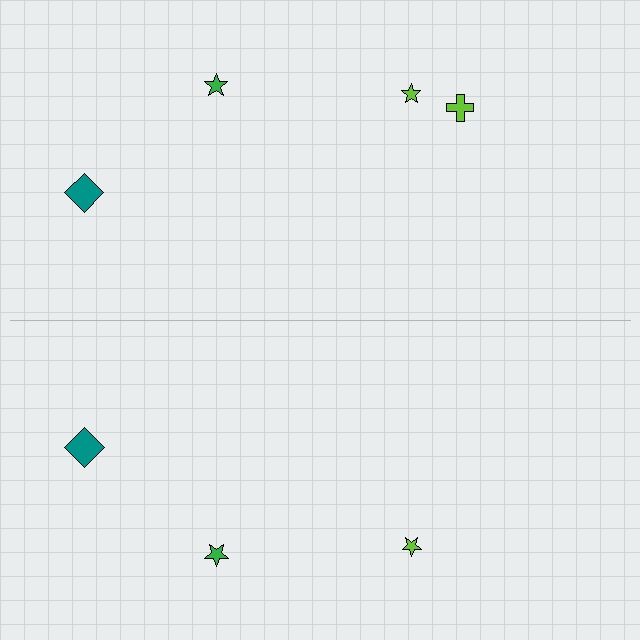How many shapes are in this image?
There are 7 shapes in this image.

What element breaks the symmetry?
A lime cross is missing from the bottom side.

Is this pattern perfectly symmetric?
No, the pattern is not perfectly symmetric. A lime cross is missing from the bottom side.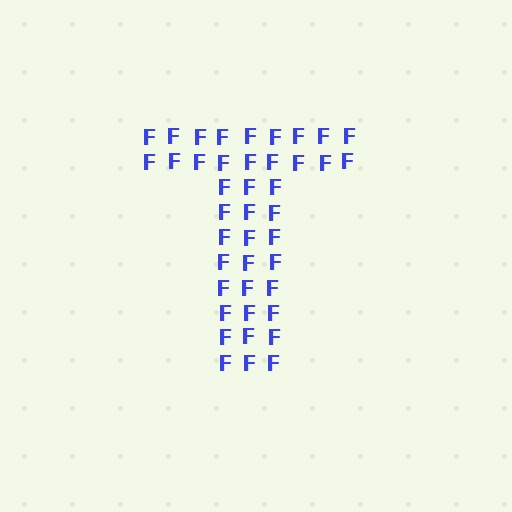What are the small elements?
The small elements are letter F's.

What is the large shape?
The large shape is the letter T.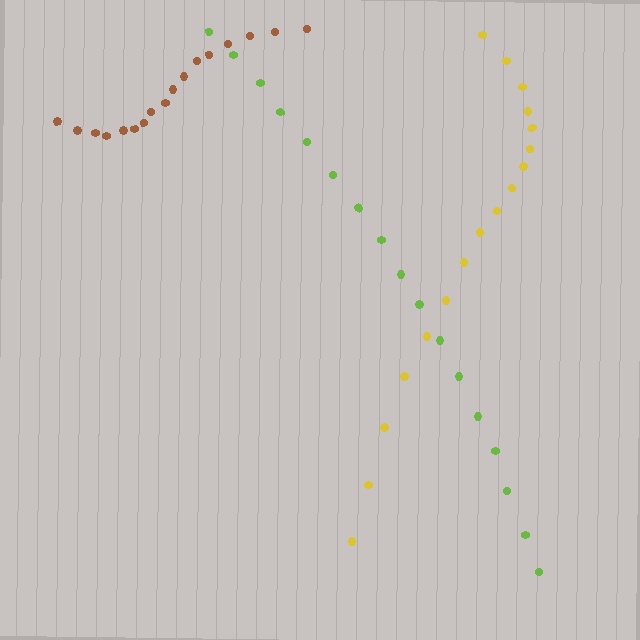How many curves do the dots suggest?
There are 3 distinct paths.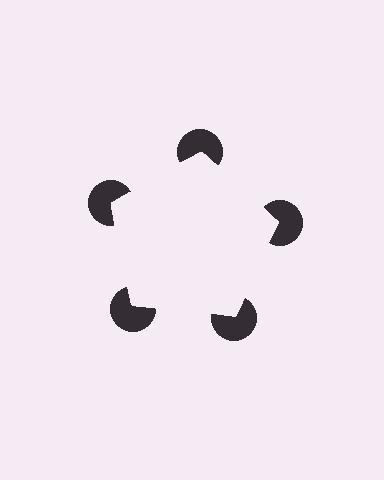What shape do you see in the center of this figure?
An illusory pentagon — its edges are inferred from the aligned wedge cuts in the pac-man discs, not physically drawn.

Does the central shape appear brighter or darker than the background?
It typically appears slightly brighter than the background, even though no actual brightness change is drawn.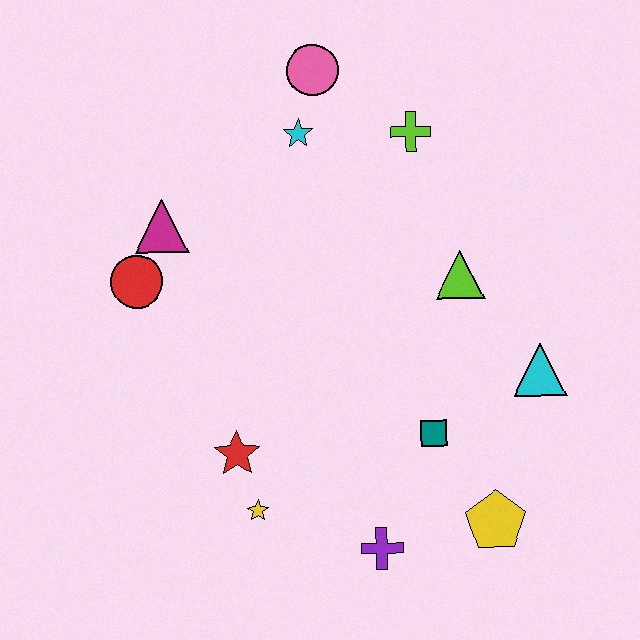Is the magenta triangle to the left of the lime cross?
Yes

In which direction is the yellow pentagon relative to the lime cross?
The yellow pentagon is below the lime cross.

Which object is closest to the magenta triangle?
The red circle is closest to the magenta triangle.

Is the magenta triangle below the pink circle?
Yes